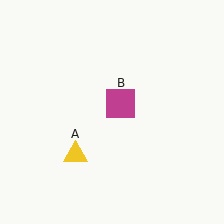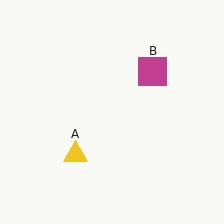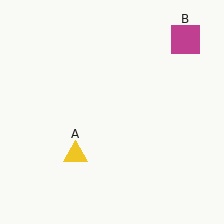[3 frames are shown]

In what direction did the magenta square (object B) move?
The magenta square (object B) moved up and to the right.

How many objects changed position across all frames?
1 object changed position: magenta square (object B).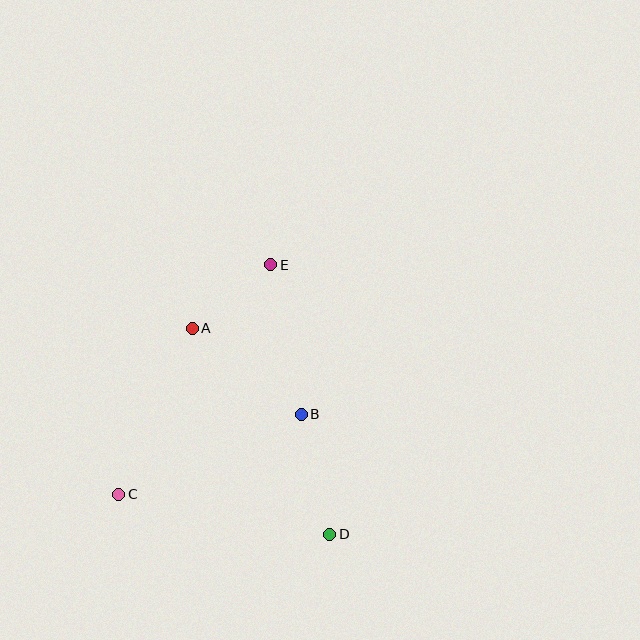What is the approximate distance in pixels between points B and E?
The distance between B and E is approximately 153 pixels.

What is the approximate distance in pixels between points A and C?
The distance between A and C is approximately 182 pixels.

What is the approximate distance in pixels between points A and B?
The distance between A and B is approximately 139 pixels.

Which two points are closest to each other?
Points A and E are closest to each other.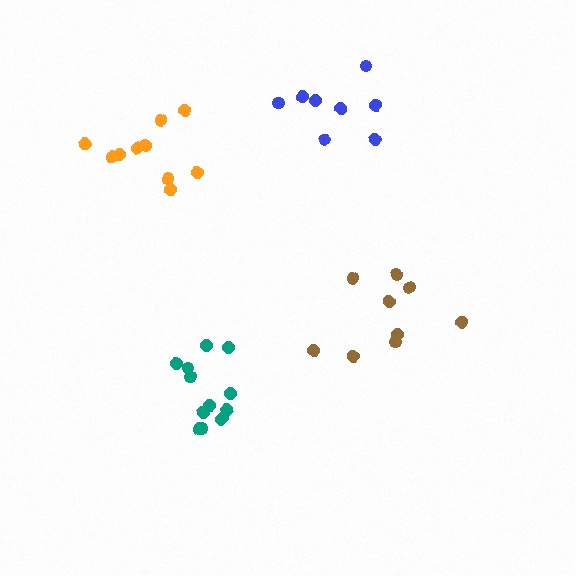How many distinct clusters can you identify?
There are 4 distinct clusters.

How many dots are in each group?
Group 1: 9 dots, Group 2: 13 dots, Group 3: 8 dots, Group 4: 10 dots (40 total).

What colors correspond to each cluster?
The clusters are colored: brown, teal, blue, orange.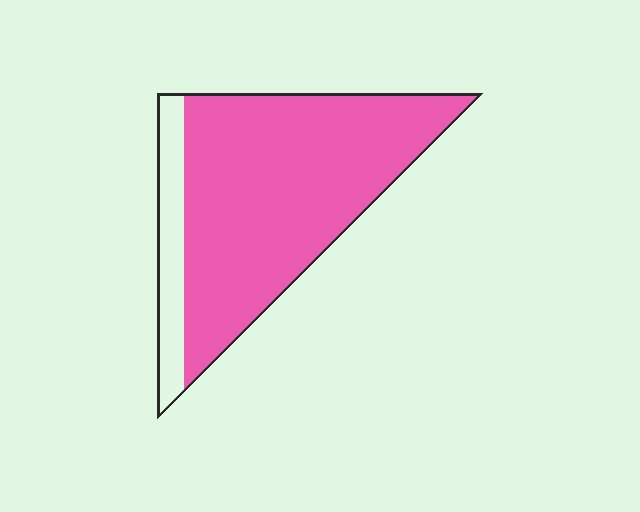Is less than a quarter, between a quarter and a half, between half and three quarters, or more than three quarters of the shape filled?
More than three quarters.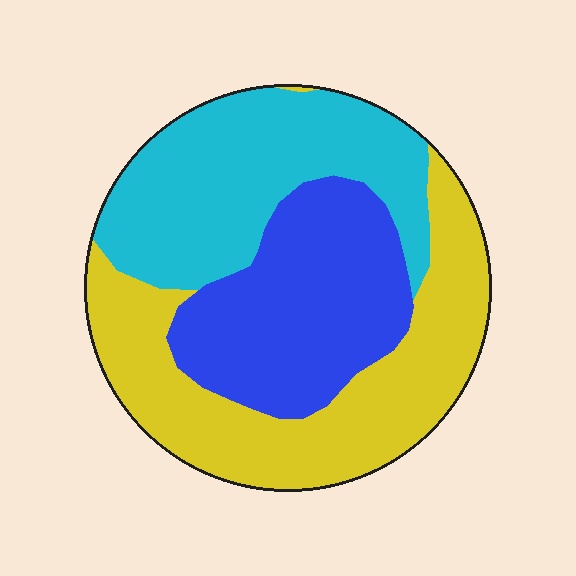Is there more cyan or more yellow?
Yellow.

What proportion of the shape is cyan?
Cyan covers 33% of the shape.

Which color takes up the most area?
Yellow, at roughly 40%.